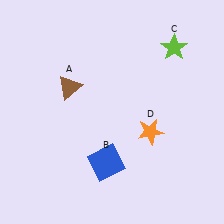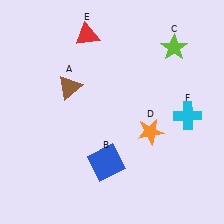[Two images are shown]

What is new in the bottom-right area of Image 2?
A cyan cross (F) was added in the bottom-right area of Image 2.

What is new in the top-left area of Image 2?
A red triangle (E) was added in the top-left area of Image 2.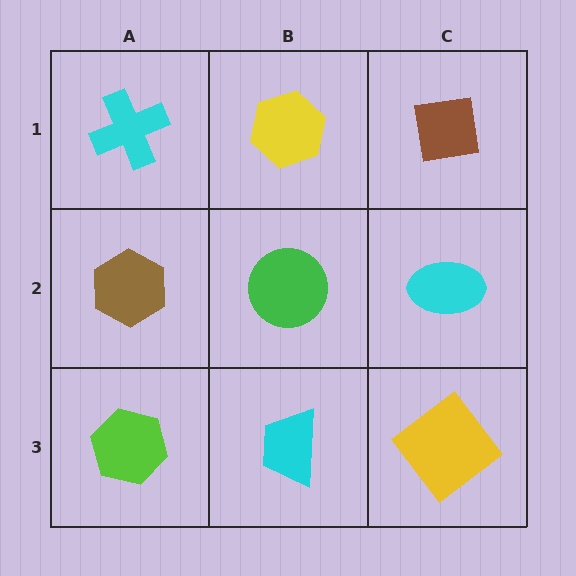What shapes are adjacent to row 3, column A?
A brown hexagon (row 2, column A), a cyan trapezoid (row 3, column B).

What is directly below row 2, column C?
A yellow diamond.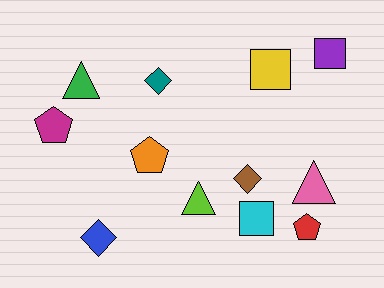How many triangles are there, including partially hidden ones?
There are 3 triangles.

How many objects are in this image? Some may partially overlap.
There are 12 objects.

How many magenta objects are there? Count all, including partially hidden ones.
There is 1 magenta object.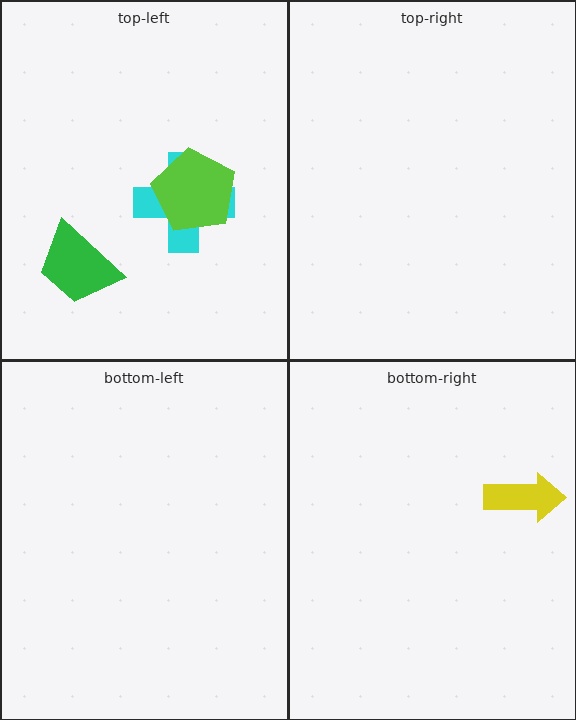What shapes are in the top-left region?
The green trapezoid, the cyan cross, the lime pentagon.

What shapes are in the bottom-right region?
The yellow arrow.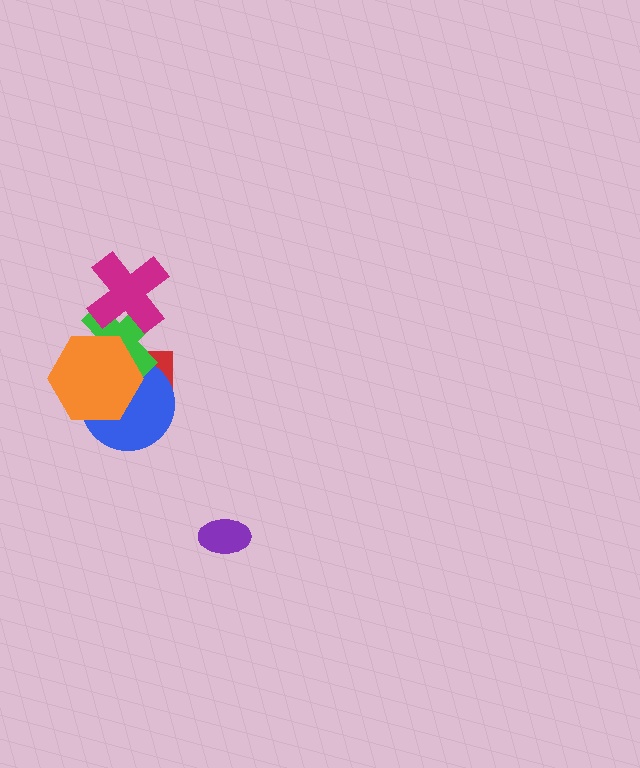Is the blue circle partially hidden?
Yes, it is partially covered by another shape.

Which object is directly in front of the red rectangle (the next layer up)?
The blue circle is directly in front of the red rectangle.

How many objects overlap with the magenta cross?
1 object overlaps with the magenta cross.